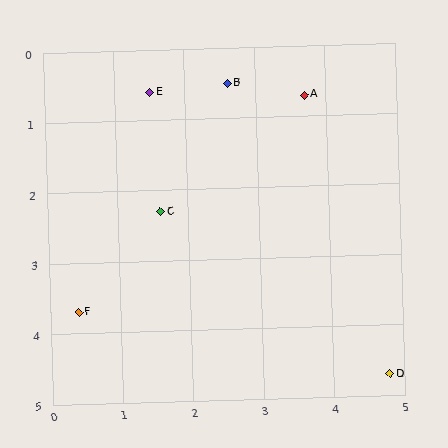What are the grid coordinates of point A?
Point A is at approximately (3.7, 0.7).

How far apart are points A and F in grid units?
Points A and F are about 4.5 grid units apart.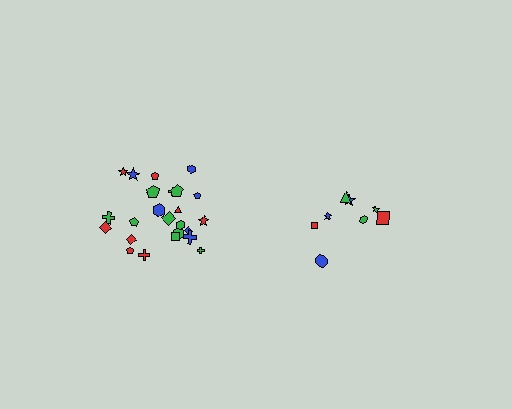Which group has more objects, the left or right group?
The left group.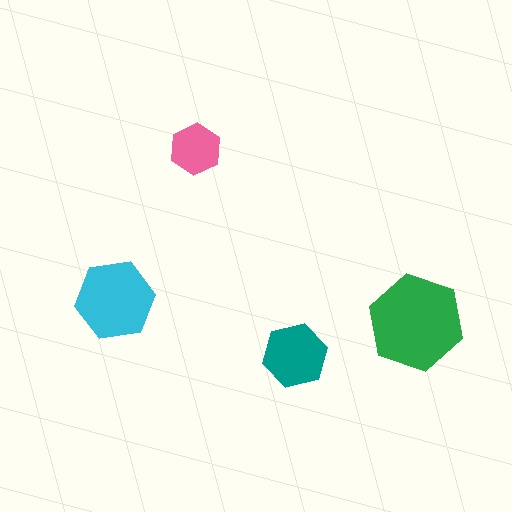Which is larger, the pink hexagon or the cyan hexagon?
The cyan one.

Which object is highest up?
The pink hexagon is topmost.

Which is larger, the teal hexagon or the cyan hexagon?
The cyan one.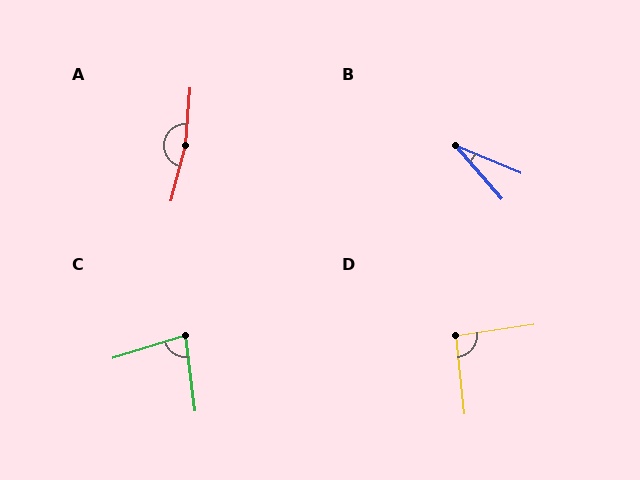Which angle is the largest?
A, at approximately 169 degrees.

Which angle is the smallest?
B, at approximately 26 degrees.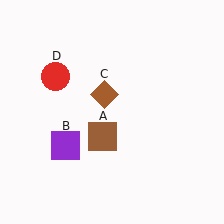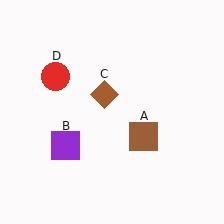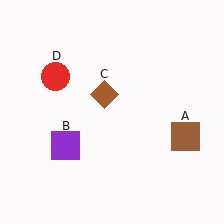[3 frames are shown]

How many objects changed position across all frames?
1 object changed position: brown square (object A).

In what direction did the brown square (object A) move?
The brown square (object A) moved right.